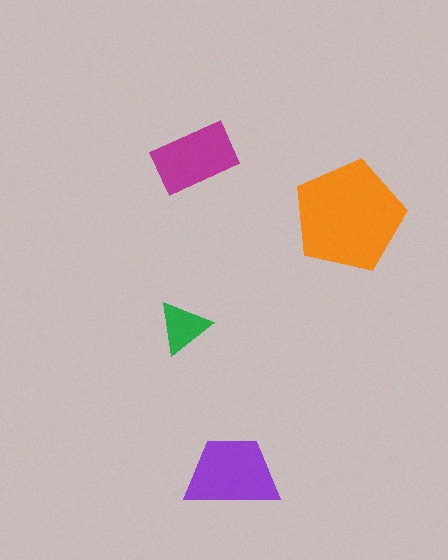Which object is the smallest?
The green triangle.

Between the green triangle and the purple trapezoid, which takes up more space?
The purple trapezoid.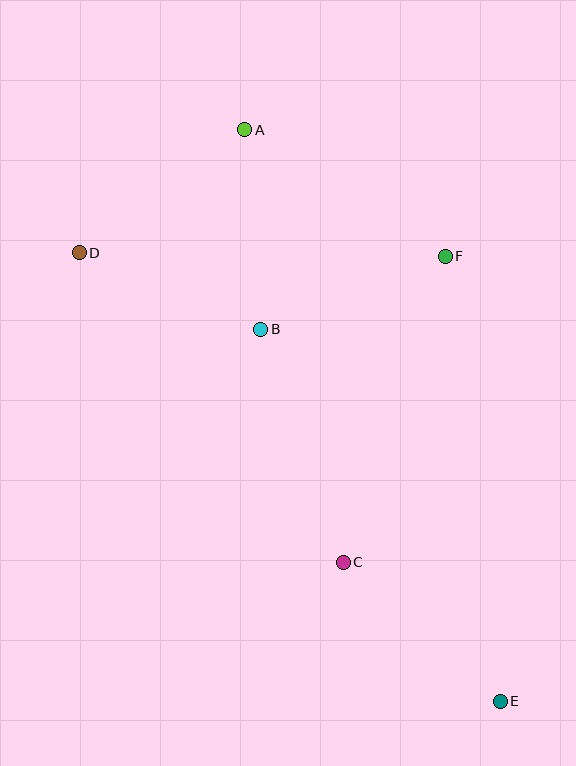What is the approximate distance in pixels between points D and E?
The distance between D and E is approximately 615 pixels.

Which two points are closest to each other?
Points B and D are closest to each other.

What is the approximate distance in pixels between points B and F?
The distance between B and F is approximately 198 pixels.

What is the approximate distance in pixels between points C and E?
The distance between C and E is approximately 210 pixels.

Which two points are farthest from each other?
Points A and E are farthest from each other.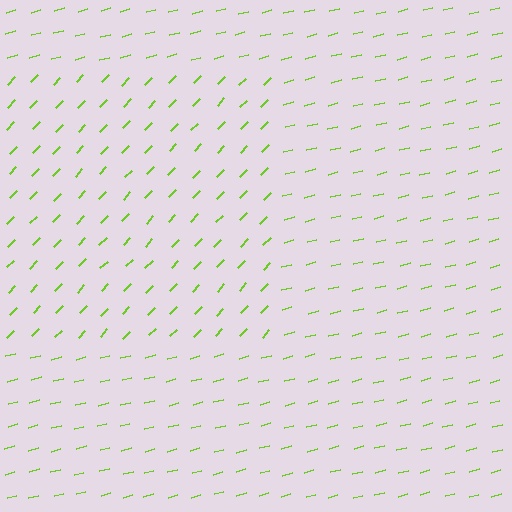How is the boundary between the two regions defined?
The boundary is defined purely by a change in line orientation (approximately 31 degrees difference). All lines are the same color and thickness.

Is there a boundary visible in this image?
Yes, there is a texture boundary formed by a change in line orientation.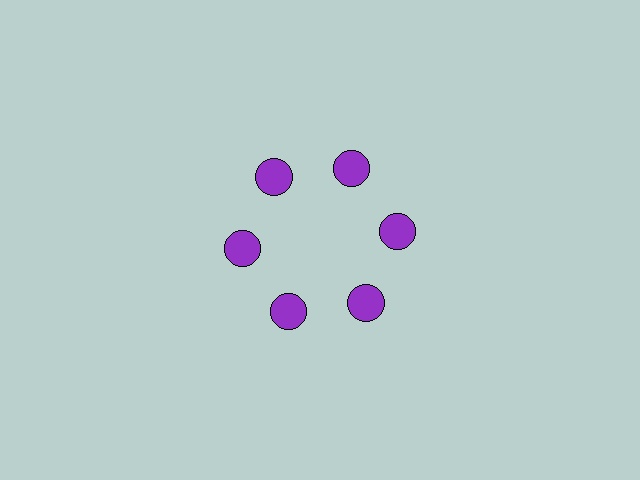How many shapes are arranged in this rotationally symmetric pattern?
There are 6 shapes, arranged in 6 groups of 1.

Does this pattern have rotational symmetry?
Yes, this pattern has 6-fold rotational symmetry. It looks the same after rotating 60 degrees around the center.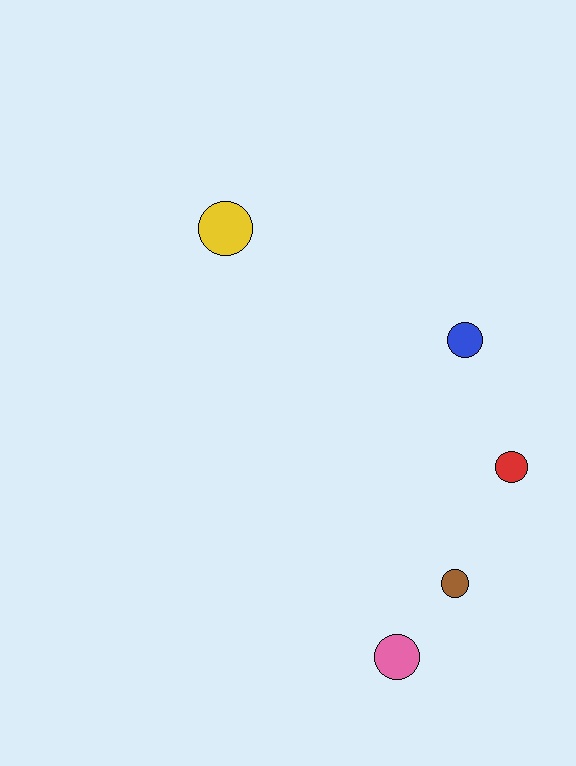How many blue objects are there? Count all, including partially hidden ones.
There is 1 blue object.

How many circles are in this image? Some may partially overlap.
There are 5 circles.